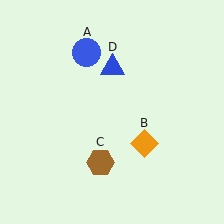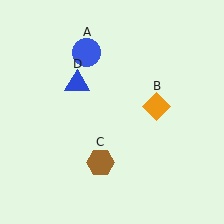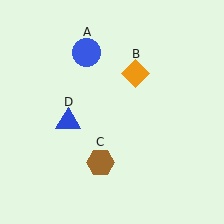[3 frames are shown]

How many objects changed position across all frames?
2 objects changed position: orange diamond (object B), blue triangle (object D).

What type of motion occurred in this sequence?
The orange diamond (object B), blue triangle (object D) rotated counterclockwise around the center of the scene.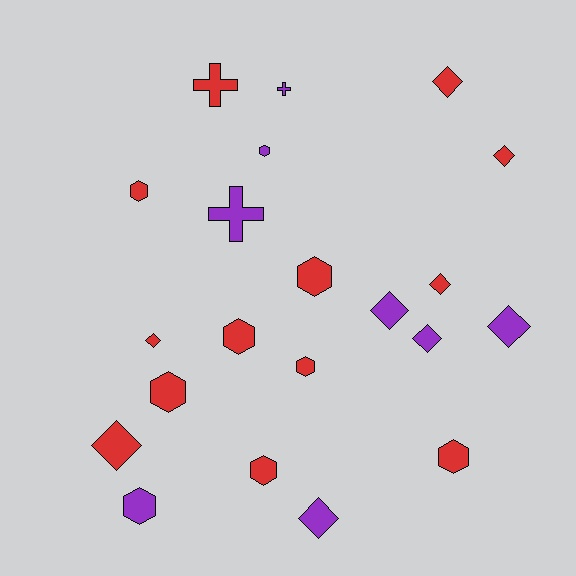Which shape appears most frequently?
Hexagon, with 9 objects.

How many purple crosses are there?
There are 2 purple crosses.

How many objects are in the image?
There are 21 objects.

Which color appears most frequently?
Red, with 13 objects.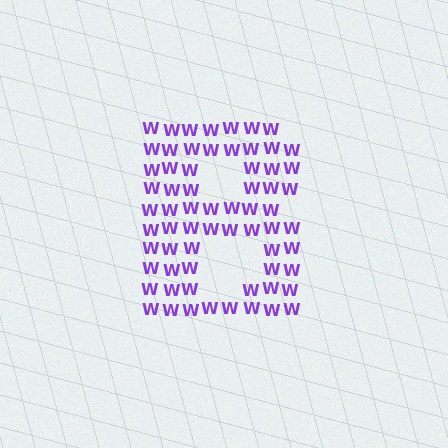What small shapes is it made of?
It is made of small letter W's.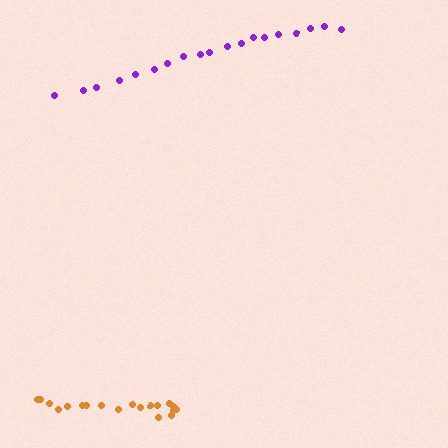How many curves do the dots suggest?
There are 2 distinct paths.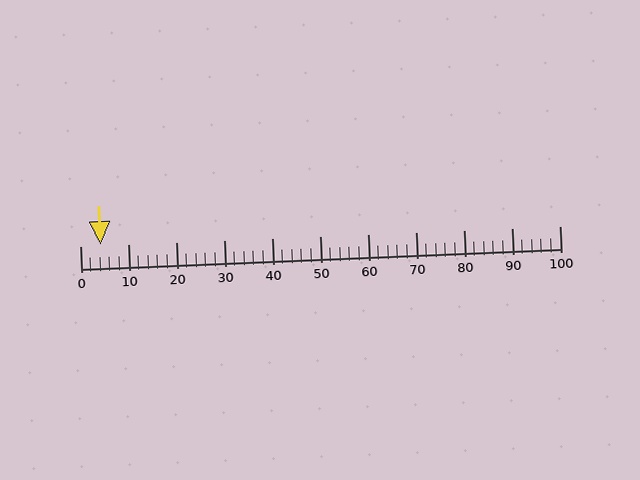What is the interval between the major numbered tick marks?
The major tick marks are spaced 10 units apart.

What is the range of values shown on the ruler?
The ruler shows values from 0 to 100.